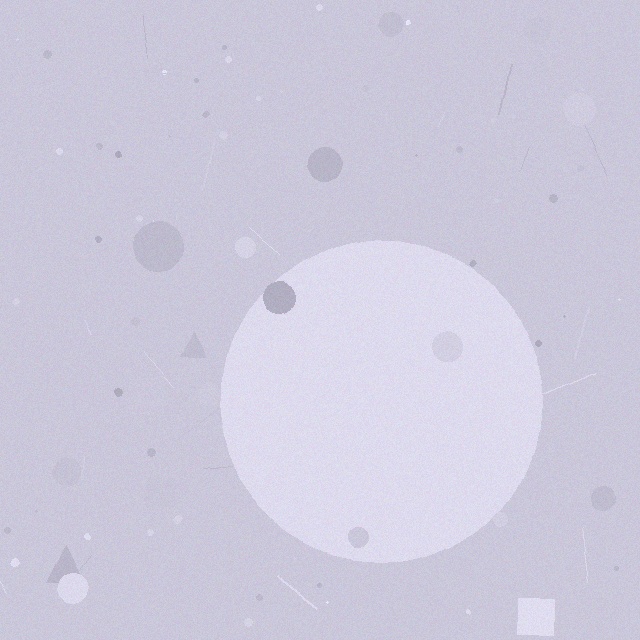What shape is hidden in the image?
A circle is hidden in the image.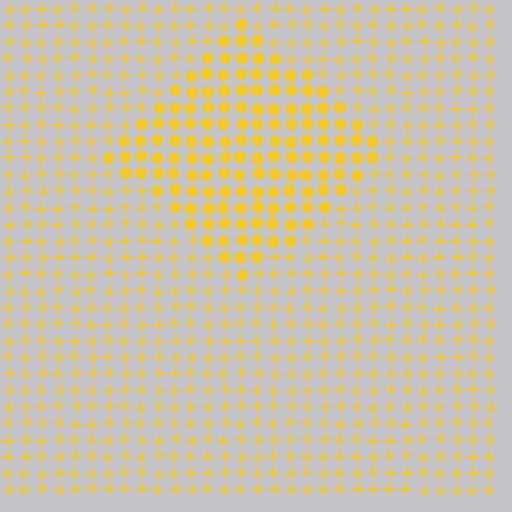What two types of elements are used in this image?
The image uses circles inside the diamond region and plus signs outside it.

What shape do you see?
I see a diamond.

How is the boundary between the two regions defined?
The boundary is defined by a change in element shape: circles inside vs. plus signs outside. All elements share the same color and spacing.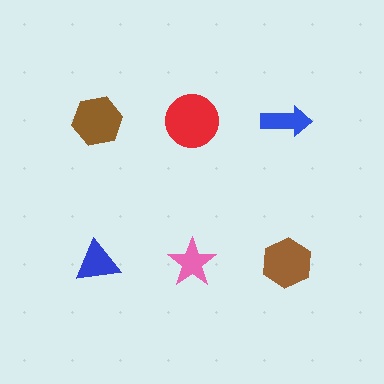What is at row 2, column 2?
A pink star.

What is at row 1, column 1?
A brown hexagon.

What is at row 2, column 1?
A blue triangle.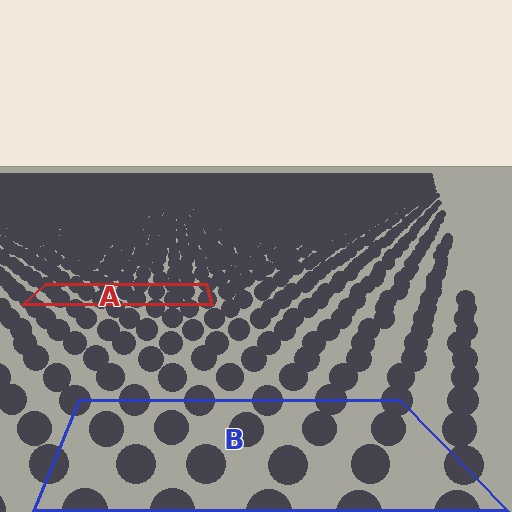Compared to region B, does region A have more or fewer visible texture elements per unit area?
Region A has more texture elements per unit area — they are packed more densely because it is farther away.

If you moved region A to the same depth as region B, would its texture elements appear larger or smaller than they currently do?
They would appear larger. At a closer depth, the same texture elements are projected at a bigger on-screen size.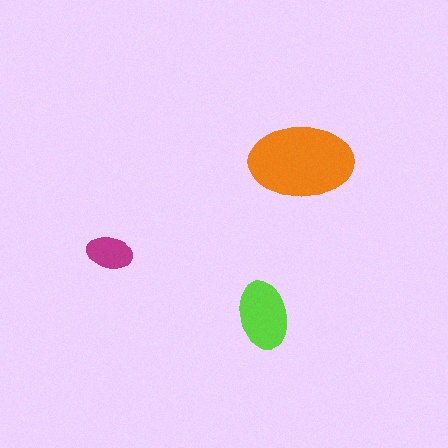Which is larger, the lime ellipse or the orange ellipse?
The orange one.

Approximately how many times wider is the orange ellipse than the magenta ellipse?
About 2.5 times wider.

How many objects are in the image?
There are 3 objects in the image.